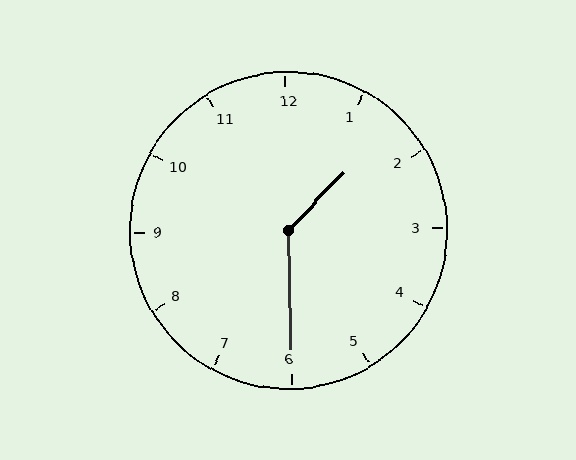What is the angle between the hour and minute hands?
Approximately 135 degrees.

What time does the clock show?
1:30.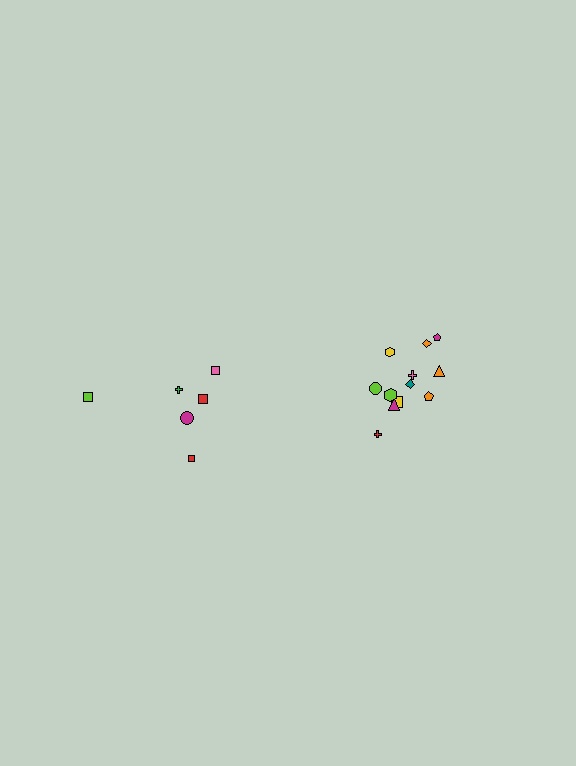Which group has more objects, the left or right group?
The right group.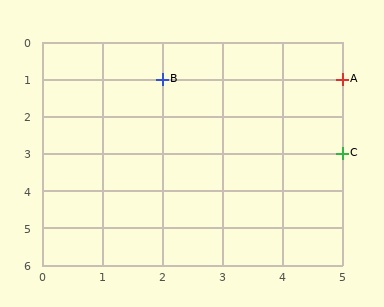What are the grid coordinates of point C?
Point C is at grid coordinates (5, 3).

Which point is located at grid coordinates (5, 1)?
Point A is at (5, 1).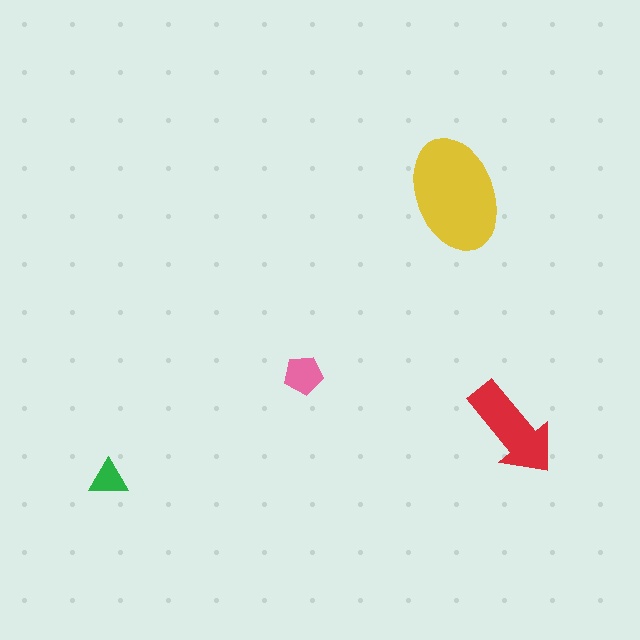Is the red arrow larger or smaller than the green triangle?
Larger.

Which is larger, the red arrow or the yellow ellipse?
The yellow ellipse.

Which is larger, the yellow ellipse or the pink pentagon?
The yellow ellipse.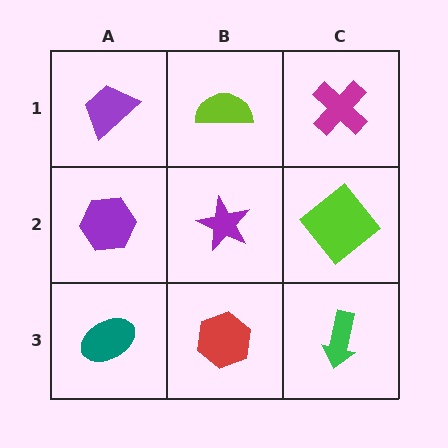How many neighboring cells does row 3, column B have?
3.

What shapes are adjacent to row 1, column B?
A purple star (row 2, column B), a purple trapezoid (row 1, column A), a magenta cross (row 1, column C).